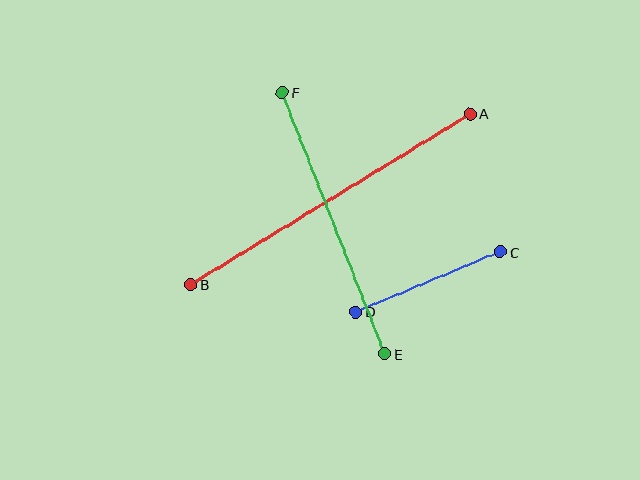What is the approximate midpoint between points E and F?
The midpoint is at approximately (334, 223) pixels.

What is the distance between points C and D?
The distance is approximately 157 pixels.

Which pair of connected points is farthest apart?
Points A and B are farthest apart.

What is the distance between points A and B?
The distance is approximately 327 pixels.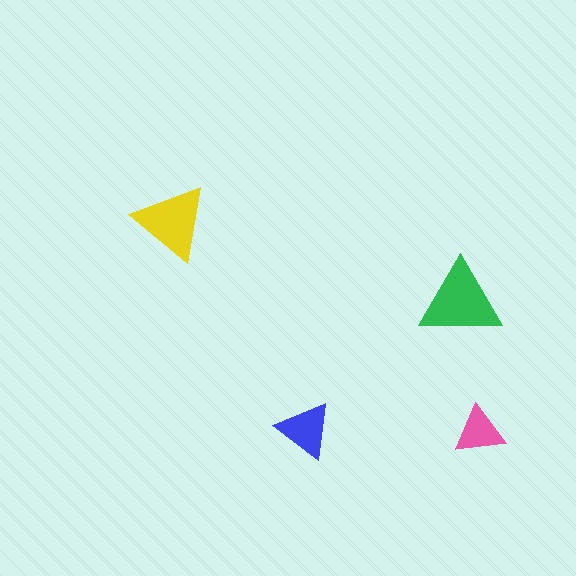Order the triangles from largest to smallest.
the green one, the yellow one, the blue one, the pink one.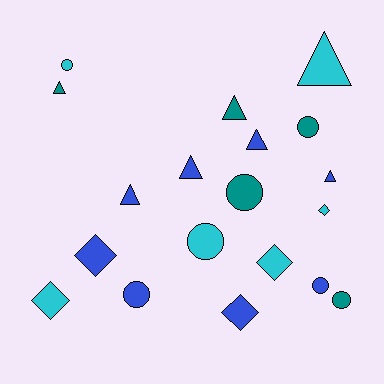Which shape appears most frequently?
Triangle, with 7 objects.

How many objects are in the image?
There are 19 objects.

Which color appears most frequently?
Blue, with 8 objects.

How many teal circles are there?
There are 3 teal circles.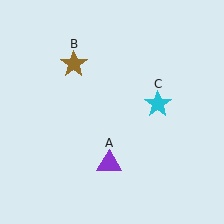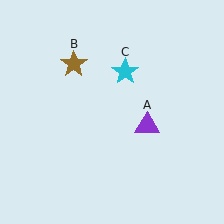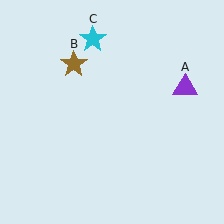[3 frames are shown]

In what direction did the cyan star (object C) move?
The cyan star (object C) moved up and to the left.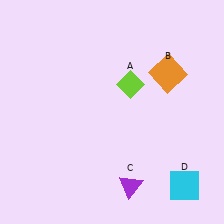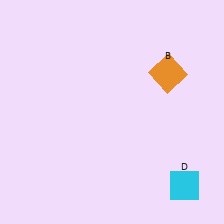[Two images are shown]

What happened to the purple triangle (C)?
The purple triangle (C) was removed in Image 2. It was in the bottom-right area of Image 1.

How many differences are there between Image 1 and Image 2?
There are 2 differences between the two images.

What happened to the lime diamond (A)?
The lime diamond (A) was removed in Image 2. It was in the top-right area of Image 1.